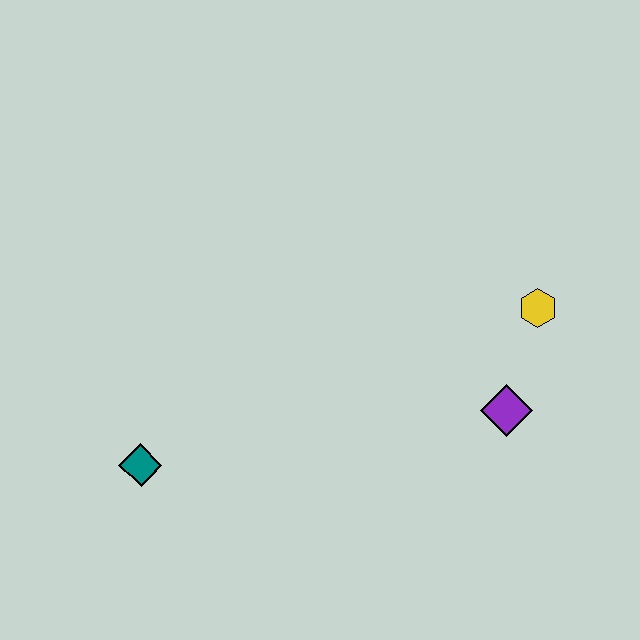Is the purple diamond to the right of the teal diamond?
Yes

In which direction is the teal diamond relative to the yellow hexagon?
The teal diamond is to the left of the yellow hexagon.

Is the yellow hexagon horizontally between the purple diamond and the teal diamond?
No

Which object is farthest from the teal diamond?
The yellow hexagon is farthest from the teal diamond.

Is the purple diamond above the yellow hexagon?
No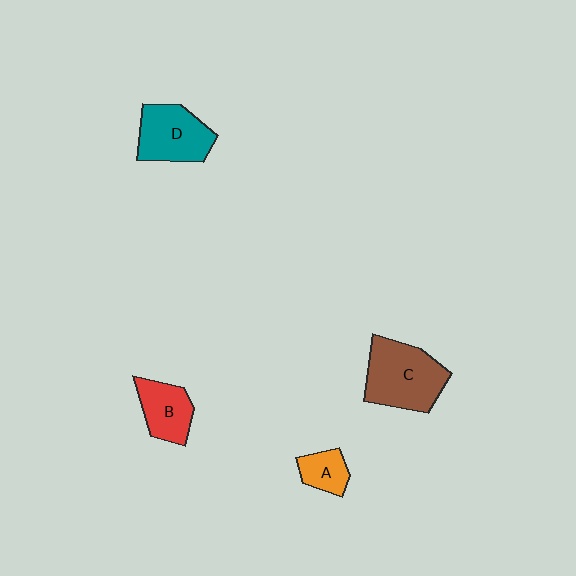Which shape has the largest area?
Shape C (brown).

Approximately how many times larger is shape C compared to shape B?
Approximately 1.6 times.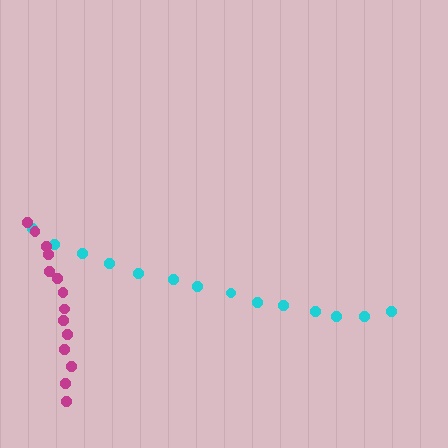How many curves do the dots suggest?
There are 2 distinct paths.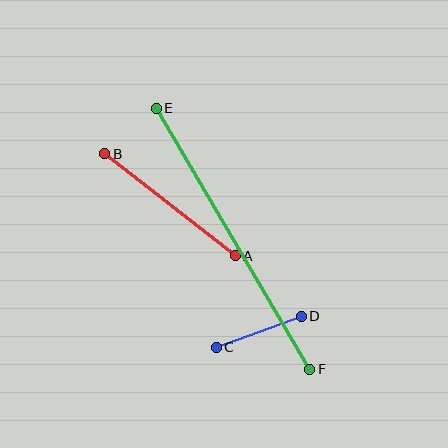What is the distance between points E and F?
The distance is approximately 303 pixels.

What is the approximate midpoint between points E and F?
The midpoint is at approximately (233, 239) pixels.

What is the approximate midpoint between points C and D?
The midpoint is at approximately (259, 332) pixels.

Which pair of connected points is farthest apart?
Points E and F are farthest apart.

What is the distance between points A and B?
The distance is approximately 166 pixels.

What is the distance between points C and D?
The distance is approximately 90 pixels.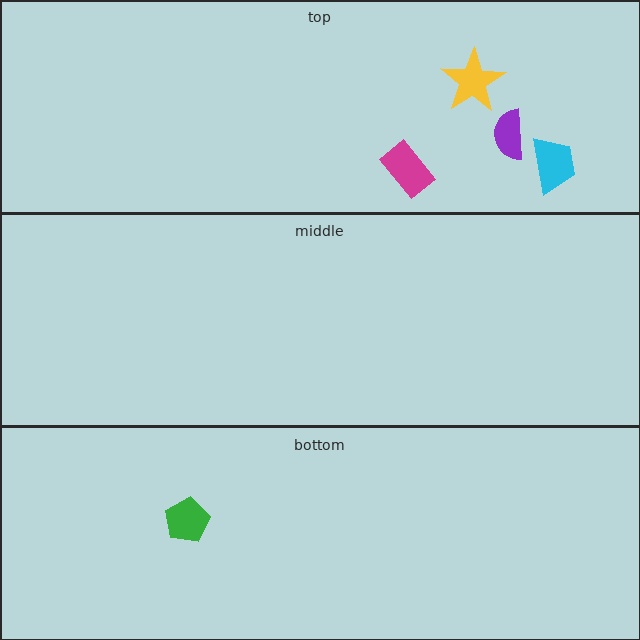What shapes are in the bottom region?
The green pentagon.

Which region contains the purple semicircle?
The top region.